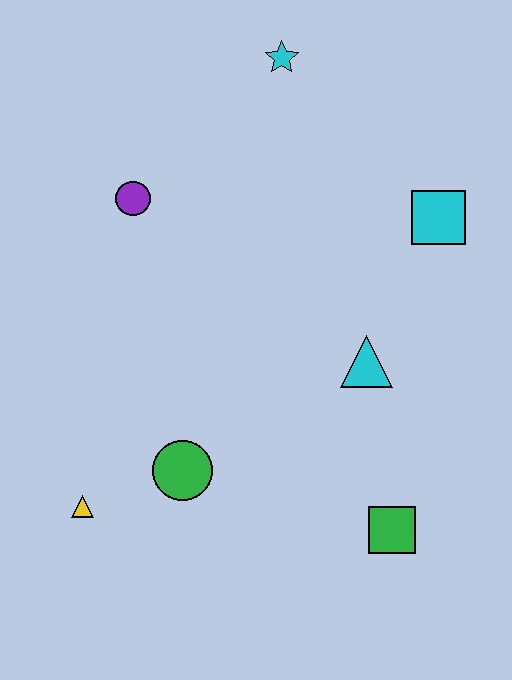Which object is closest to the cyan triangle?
The cyan square is closest to the cyan triangle.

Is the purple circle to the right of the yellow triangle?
Yes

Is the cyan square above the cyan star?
No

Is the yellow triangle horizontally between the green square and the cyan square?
No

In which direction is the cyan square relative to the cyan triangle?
The cyan square is above the cyan triangle.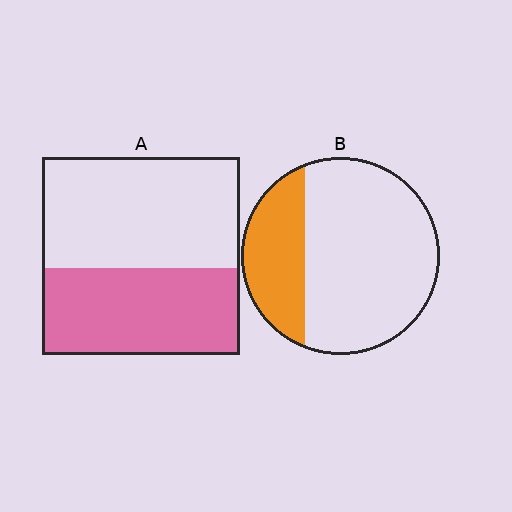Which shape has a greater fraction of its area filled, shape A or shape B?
Shape A.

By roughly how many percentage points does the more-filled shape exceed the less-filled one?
By roughly 15 percentage points (A over B).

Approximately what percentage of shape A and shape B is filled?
A is approximately 45% and B is approximately 30%.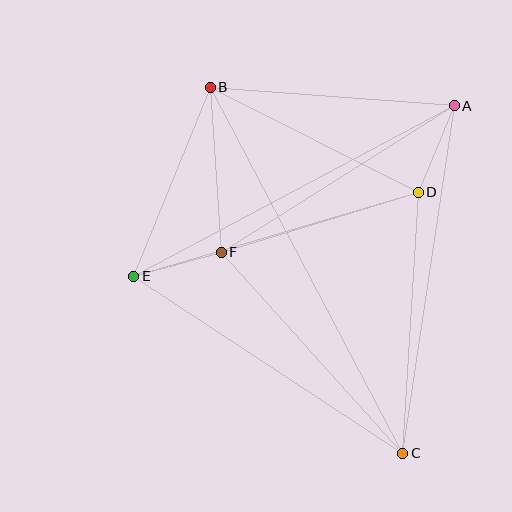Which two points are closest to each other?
Points E and F are closest to each other.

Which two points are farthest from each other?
Points B and C are farthest from each other.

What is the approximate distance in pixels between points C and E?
The distance between C and E is approximately 322 pixels.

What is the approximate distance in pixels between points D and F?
The distance between D and F is approximately 206 pixels.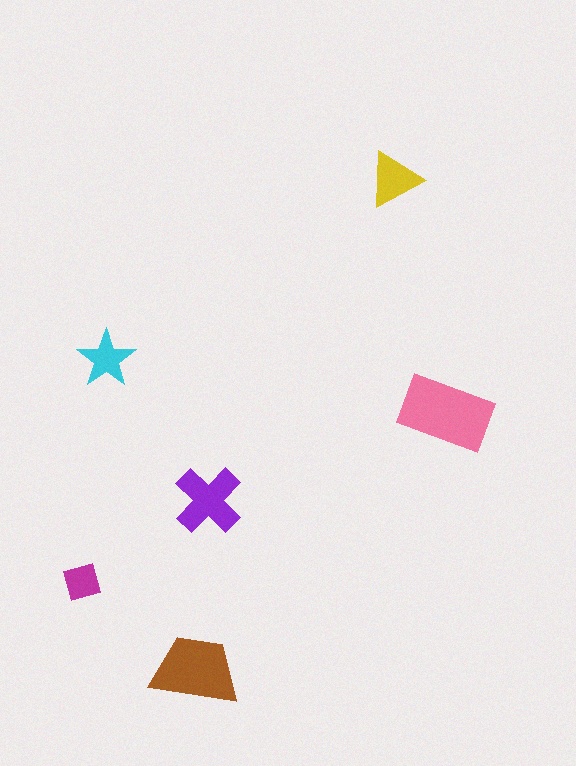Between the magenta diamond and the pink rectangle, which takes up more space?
The pink rectangle.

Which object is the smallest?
The magenta diamond.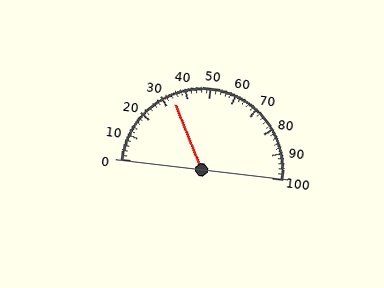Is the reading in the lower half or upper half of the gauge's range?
The reading is in the lower half of the range (0 to 100).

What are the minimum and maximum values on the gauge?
The gauge ranges from 0 to 100.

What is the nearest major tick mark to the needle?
The nearest major tick mark is 30.